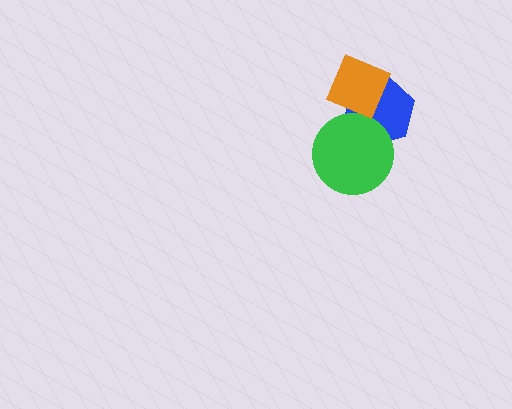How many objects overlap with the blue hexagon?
2 objects overlap with the blue hexagon.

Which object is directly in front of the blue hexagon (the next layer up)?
The green circle is directly in front of the blue hexagon.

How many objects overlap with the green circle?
1 object overlaps with the green circle.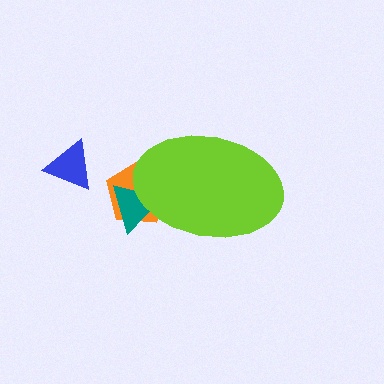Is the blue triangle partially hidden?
No, the blue triangle is fully visible.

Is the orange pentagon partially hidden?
Yes, the orange pentagon is partially hidden behind the lime ellipse.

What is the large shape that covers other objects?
A lime ellipse.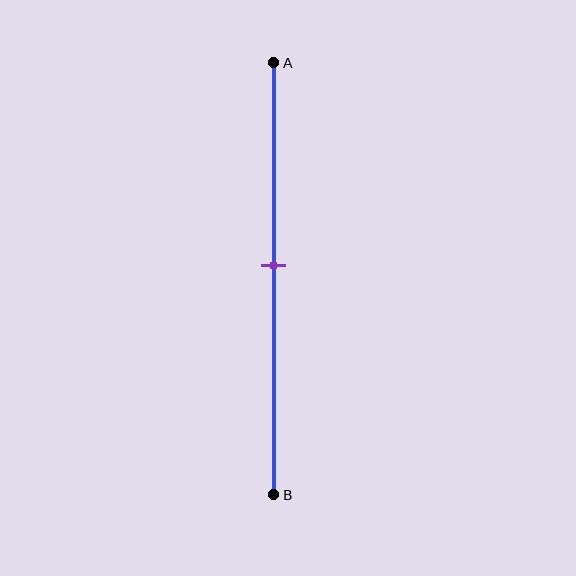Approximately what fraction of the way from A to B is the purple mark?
The purple mark is approximately 45% of the way from A to B.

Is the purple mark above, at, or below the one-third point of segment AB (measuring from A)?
The purple mark is below the one-third point of segment AB.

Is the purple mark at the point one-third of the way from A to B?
No, the mark is at about 45% from A, not at the 33% one-third point.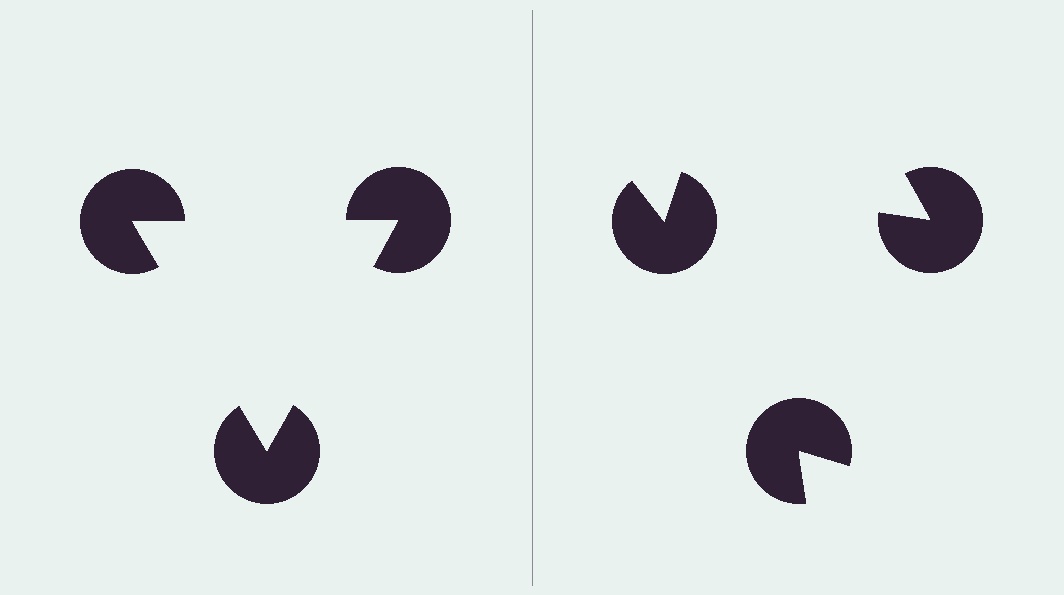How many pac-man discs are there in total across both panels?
6 — 3 on each side.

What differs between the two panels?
The pac-man discs are positioned identically on both sides; only the wedge orientations differ. On the left they align to a triangle; on the right they are misaligned.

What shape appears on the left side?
An illusory triangle.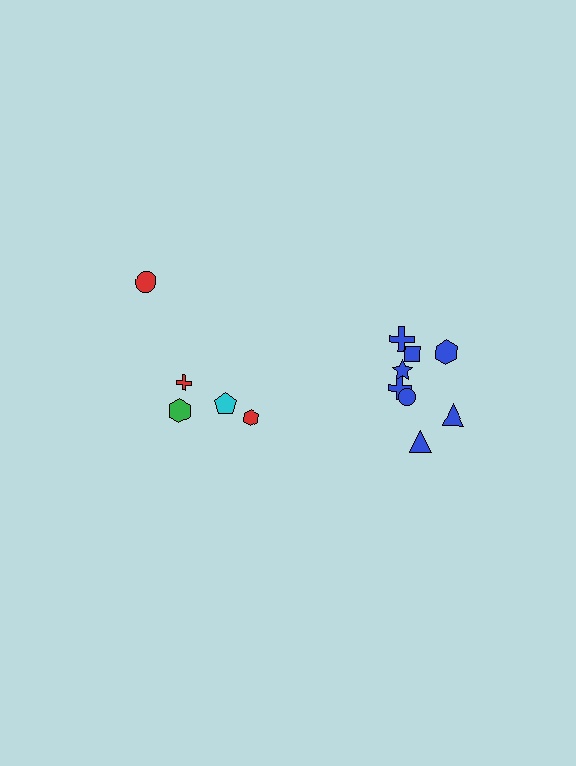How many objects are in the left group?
There are 5 objects.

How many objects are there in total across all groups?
There are 13 objects.